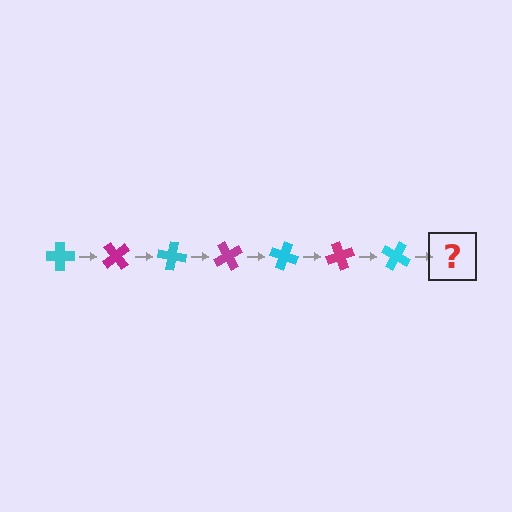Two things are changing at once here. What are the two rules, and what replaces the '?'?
The two rules are that it rotates 50 degrees each step and the color cycles through cyan and magenta. The '?' should be a magenta cross, rotated 350 degrees from the start.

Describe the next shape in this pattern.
It should be a magenta cross, rotated 350 degrees from the start.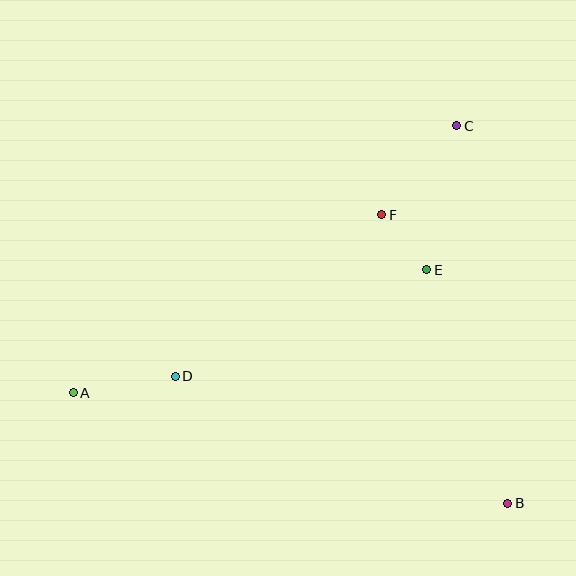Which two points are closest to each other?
Points E and F are closest to each other.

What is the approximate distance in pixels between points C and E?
The distance between C and E is approximately 147 pixels.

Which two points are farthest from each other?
Points A and C are farthest from each other.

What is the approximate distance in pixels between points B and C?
The distance between B and C is approximately 381 pixels.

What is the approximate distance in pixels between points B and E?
The distance between B and E is approximately 247 pixels.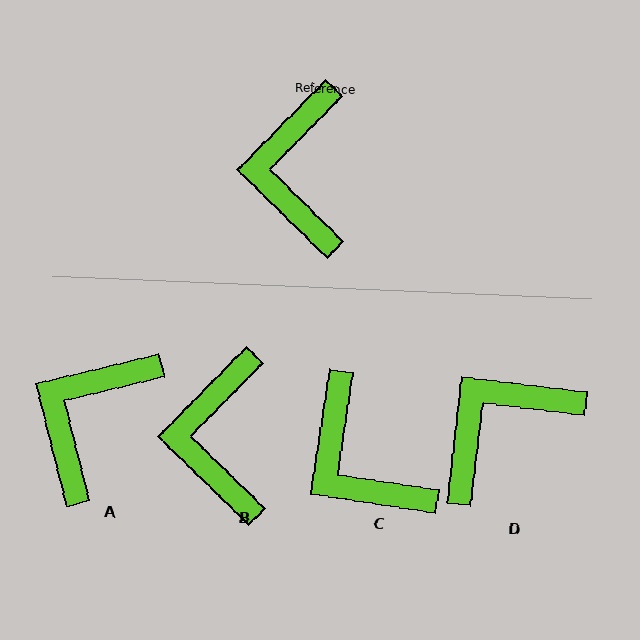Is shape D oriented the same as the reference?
No, it is off by about 52 degrees.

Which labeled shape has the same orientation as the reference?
B.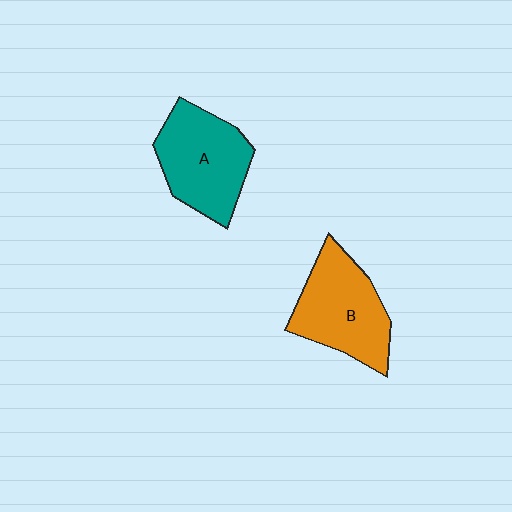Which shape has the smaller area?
Shape B (orange).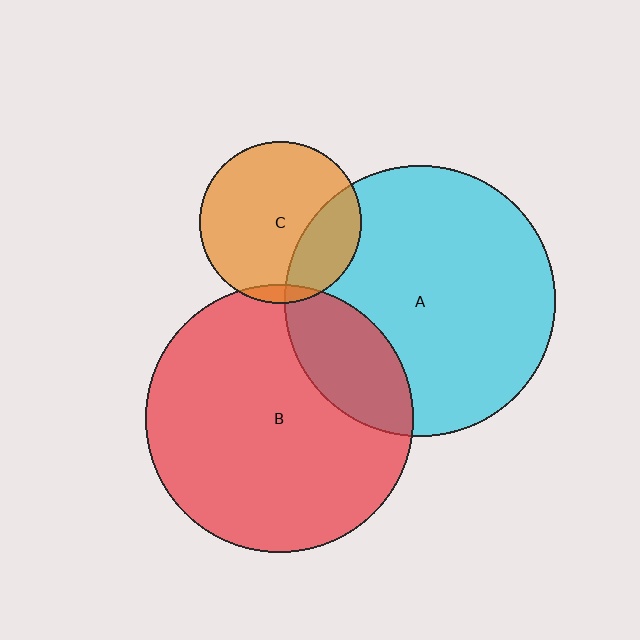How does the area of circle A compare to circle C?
Approximately 2.8 times.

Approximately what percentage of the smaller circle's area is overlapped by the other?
Approximately 5%.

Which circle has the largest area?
Circle A (cyan).